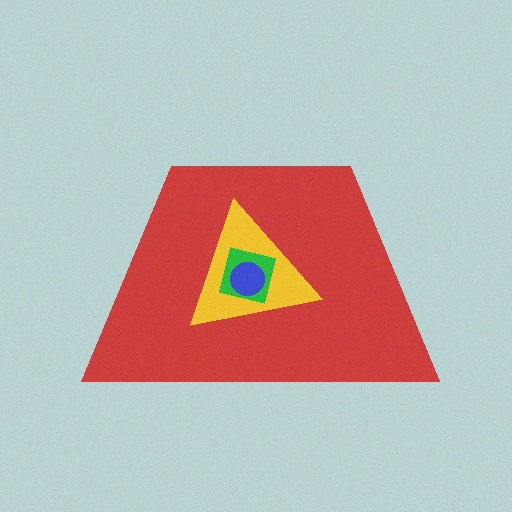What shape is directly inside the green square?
The blue circle.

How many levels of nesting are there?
4.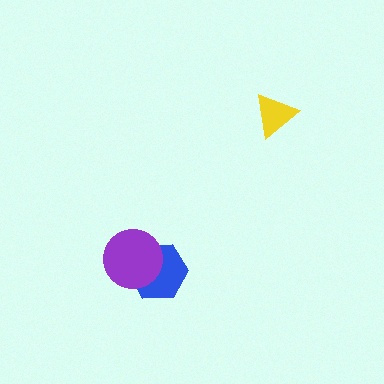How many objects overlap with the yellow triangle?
0 objects overlap with the yellow triangle.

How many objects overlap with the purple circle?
1 object overlaps with the purple circle.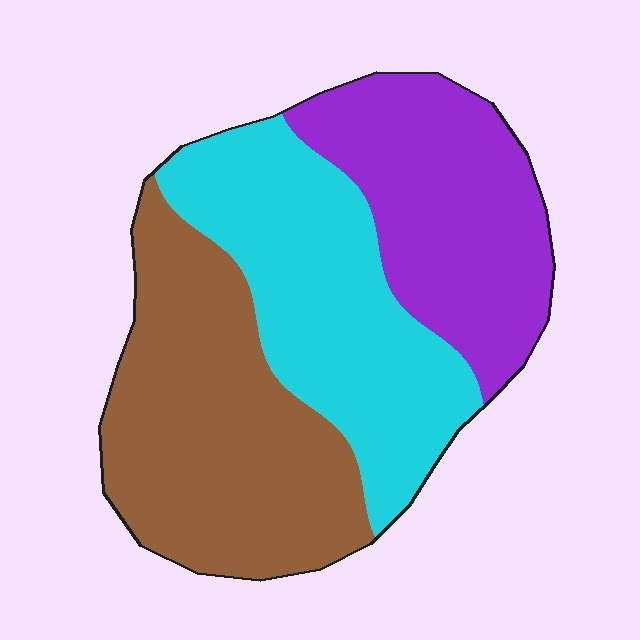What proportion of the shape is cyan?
Cyan takes up about one third (1/3) of the shape.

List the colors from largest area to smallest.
From largest to smallest: brown, cyan, purple.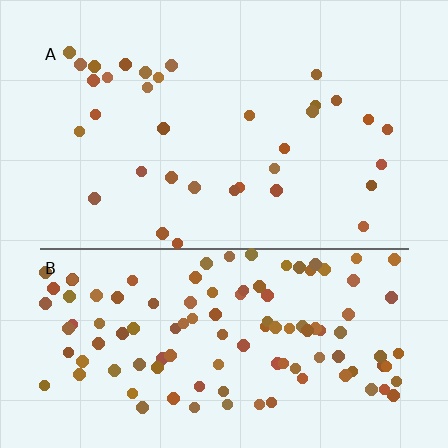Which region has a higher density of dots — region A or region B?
B (the bottom).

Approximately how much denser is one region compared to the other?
Approximately 3.4× — region B over region A.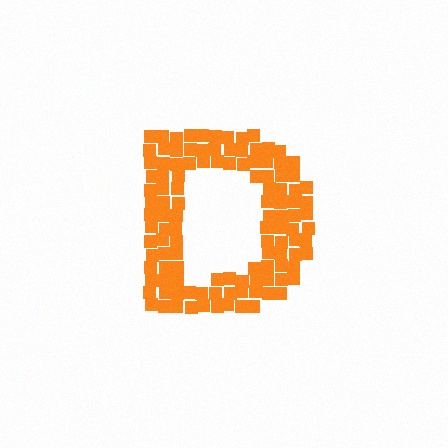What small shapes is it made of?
It is made of small squares.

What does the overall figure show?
The overall figure shows the letter D.